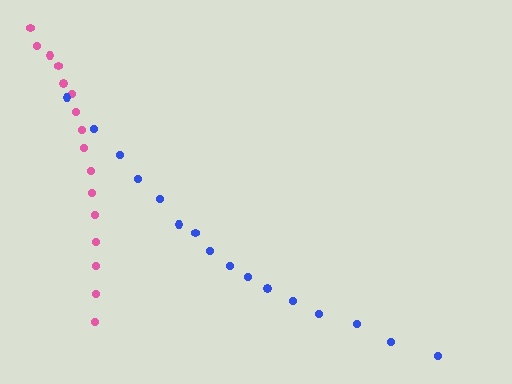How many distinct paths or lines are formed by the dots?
There are 2 distinct paths.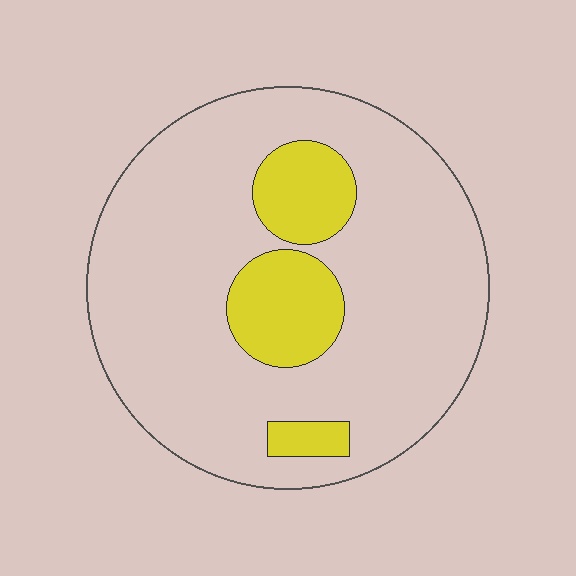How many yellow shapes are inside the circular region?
3.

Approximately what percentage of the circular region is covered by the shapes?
Approximately 20%.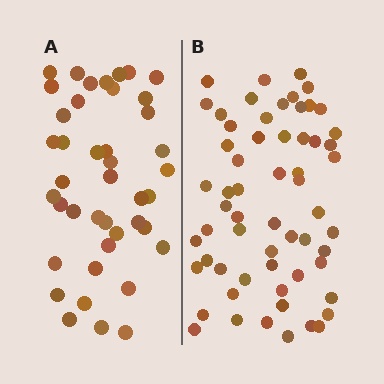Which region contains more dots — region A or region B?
Region B (the right region) has more dots.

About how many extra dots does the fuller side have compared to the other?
Region B has approximately 20 more dots than region A.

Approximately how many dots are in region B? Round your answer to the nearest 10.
About 60 dots.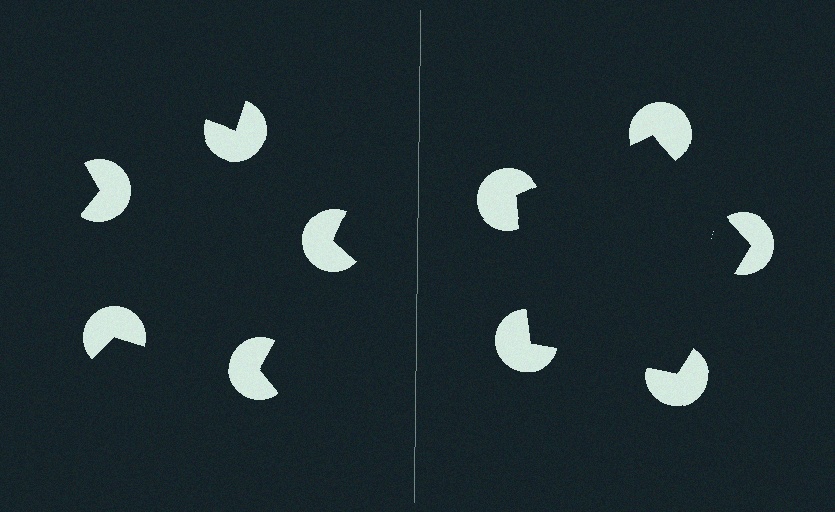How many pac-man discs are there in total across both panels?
10 — 5 on each side.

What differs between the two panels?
The pac-man discs are positioned identically on both sides; only the wedge orientations differ. On the right they align to a pentagon; on the left they are misaligned.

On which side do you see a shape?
An illusory pentagon appears on the right side. On the left side the wedge cuts are rotated, so no coherent shape forms.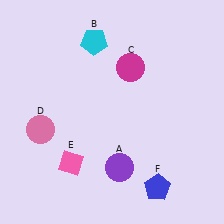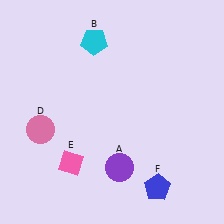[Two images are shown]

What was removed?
The magenta circle (C) was removed in Image 2.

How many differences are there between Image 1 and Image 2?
There is 1 difference between the two images.